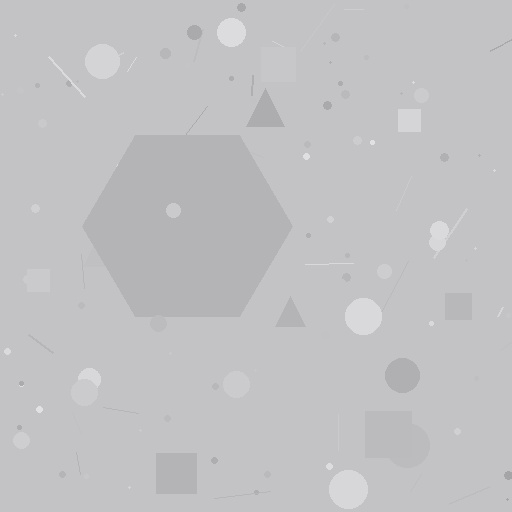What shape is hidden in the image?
A hexagon is hidden in the image.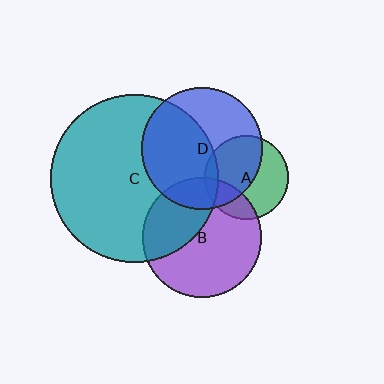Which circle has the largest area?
Circle C (teal).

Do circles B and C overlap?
Yes.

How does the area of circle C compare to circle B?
Approximately 2.0 times.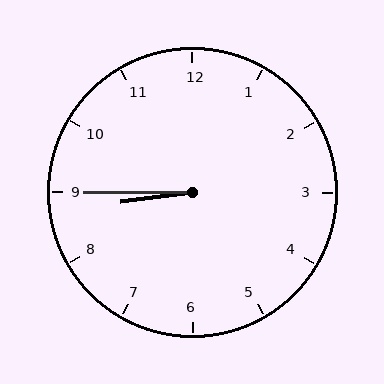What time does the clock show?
8:45.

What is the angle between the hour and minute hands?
Approximately 8 degrees.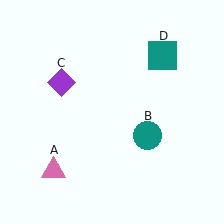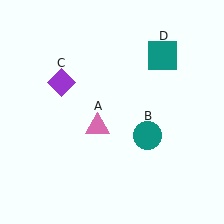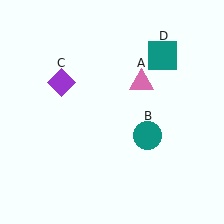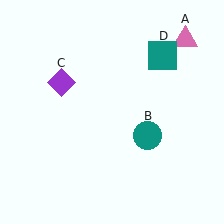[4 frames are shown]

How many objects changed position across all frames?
1 object changed position: pink triangle (object A).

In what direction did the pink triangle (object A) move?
The pink triangle (object A) moved up and to the right.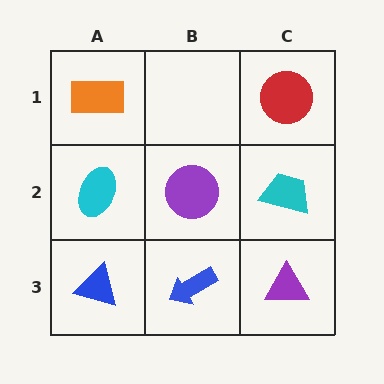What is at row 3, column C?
A purple triangle.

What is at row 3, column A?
A blue triangle.